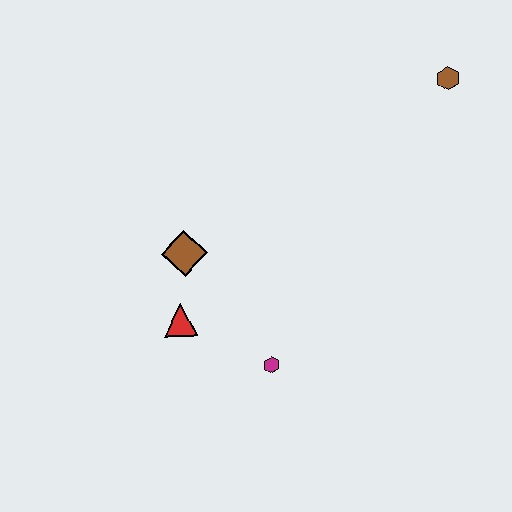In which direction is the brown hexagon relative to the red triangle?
The brown hexagon is to the right of the red triangle.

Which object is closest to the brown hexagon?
The brown diamond is closest to the brown hexagon.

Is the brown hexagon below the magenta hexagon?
No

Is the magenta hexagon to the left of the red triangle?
No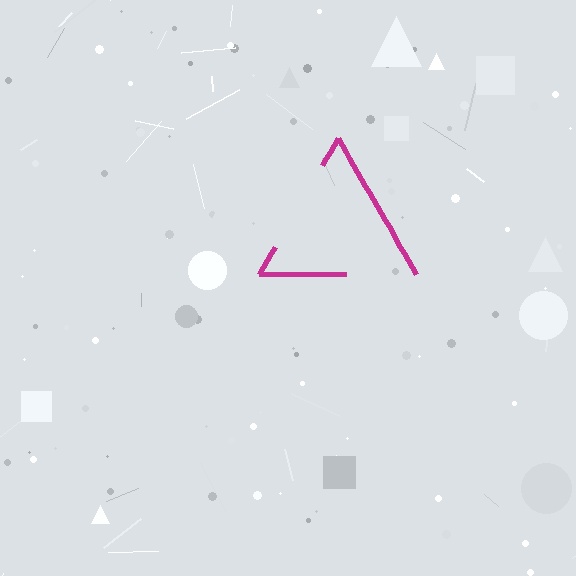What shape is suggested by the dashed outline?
The dashed outline suggests a triangle.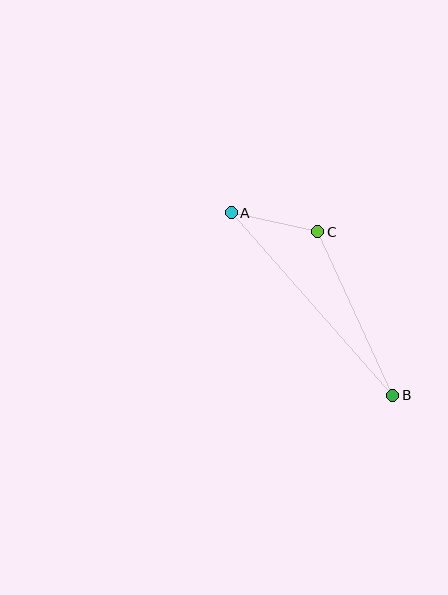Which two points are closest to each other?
Points A and C are closest to each other.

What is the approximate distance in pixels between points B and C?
The distance between B and C is approximately 180 pixels.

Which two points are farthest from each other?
Points A and B are farthest from each other.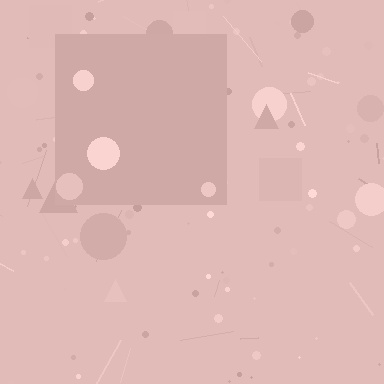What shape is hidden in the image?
A square is hidden in the image.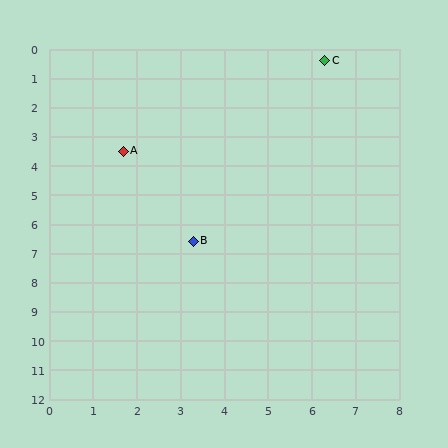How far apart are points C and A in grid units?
Points C and A are about 5.5 grid units apart.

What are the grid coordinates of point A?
Point A is at approximately (1.7, 3.5).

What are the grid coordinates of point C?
Point C is at approximately (6.3, 0.4).